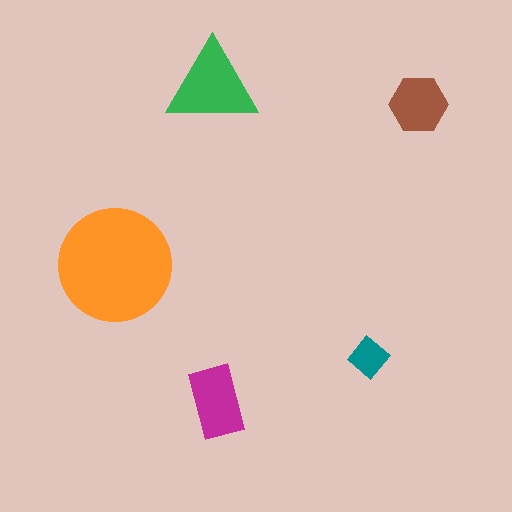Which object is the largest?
The orange circle.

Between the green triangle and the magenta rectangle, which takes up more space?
The green triangle.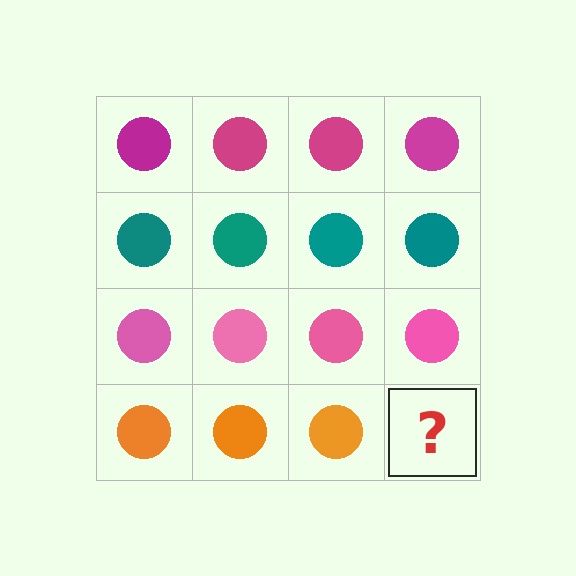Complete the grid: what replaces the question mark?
The question mark should be replaced with an orange circle.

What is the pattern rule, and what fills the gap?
The rule is that each row has a consistent color. The gap should be filled with an orange circle.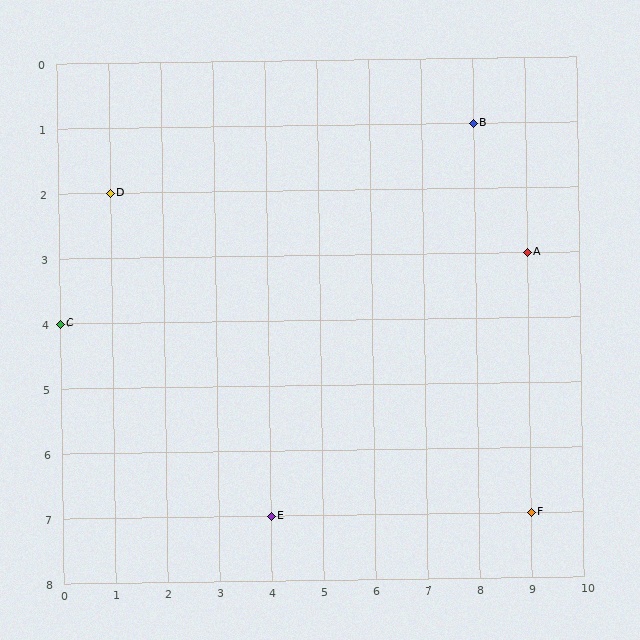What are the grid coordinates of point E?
Point E is at grid coordinates (4, 7).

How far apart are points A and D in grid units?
Points A and D are 8 columns and 1 row apart (about 8.1 grid units diagonally).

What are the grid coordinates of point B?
Point B is at grid coordinates (8, 1).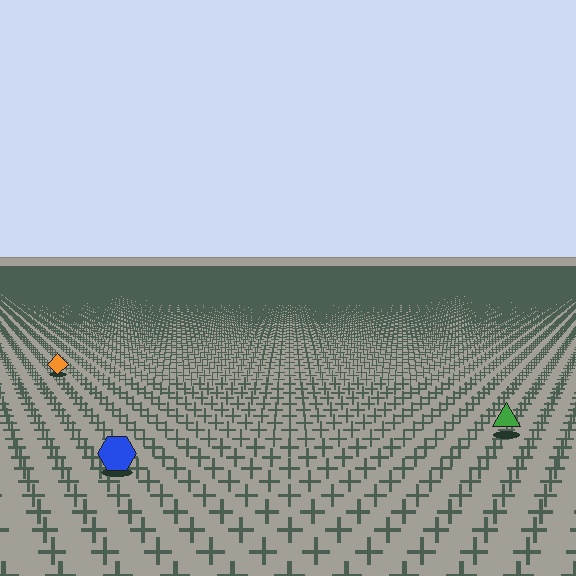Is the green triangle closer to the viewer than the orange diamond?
Yes. The green triangle is closer — you can tell from the texture gradient: the ground texture is coarser near it.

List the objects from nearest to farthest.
From nearest to farthest: the blue hexagon, the green triangle, the orange diamond.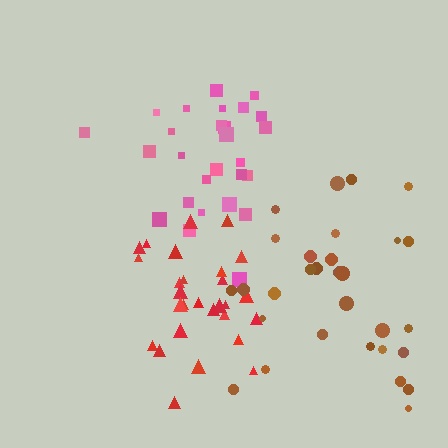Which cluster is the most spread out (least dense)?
Brown.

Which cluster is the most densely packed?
Red.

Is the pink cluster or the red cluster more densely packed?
Red.